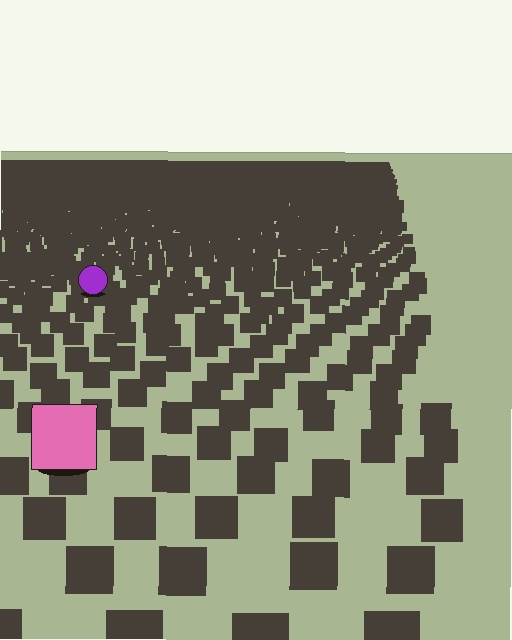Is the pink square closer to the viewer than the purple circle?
Yes. The pink square is closer — you can tell from the texture gradient: the ground texture is coarser near it.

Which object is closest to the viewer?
The pink square is closest. The texture marks near it are larger and more spread out.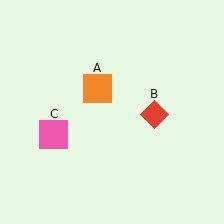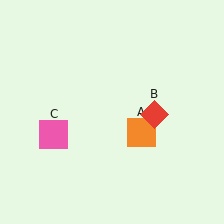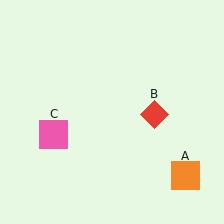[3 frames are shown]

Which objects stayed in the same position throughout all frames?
Red diamond (object B) and pink square (object C) remained stationary.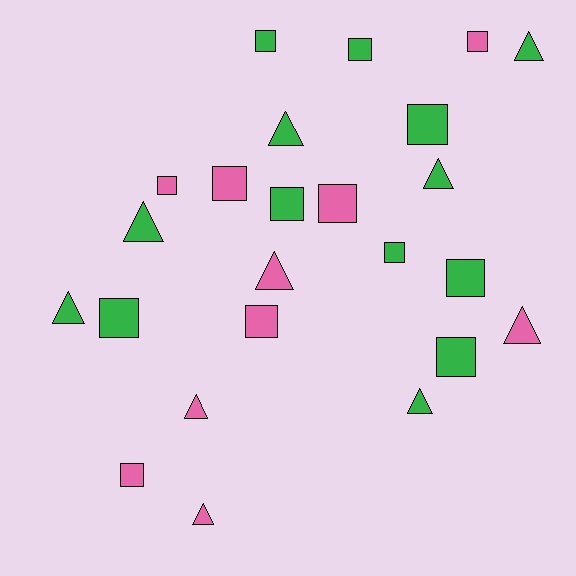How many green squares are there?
There are 8 green squares.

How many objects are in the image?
There are 24 objects.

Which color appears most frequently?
Green, with 14 objects.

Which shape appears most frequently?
Square, with 14 objects.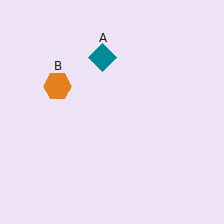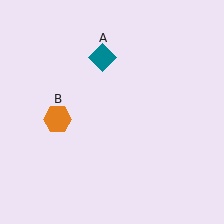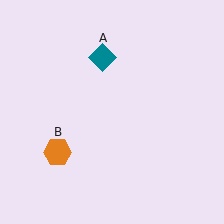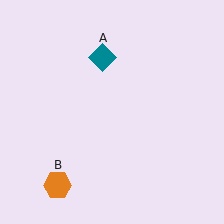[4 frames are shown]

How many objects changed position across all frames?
1 object changed position: orange hexagon (object B).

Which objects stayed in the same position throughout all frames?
Teal diamond (object A) remained stationary.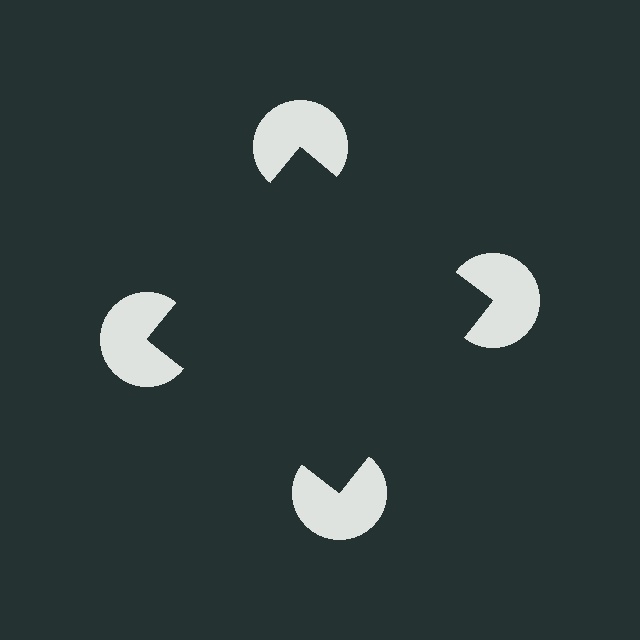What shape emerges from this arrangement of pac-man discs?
An illusory square — its edges are inferred from the aligned wedge cuts in the pac-man discs, not physically drawn.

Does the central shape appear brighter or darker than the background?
It typically appears slightly darker than the background, even though no actual brightness change is drawn.